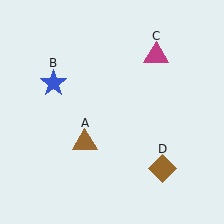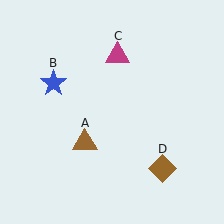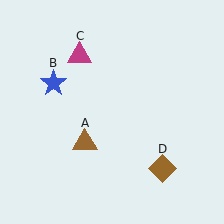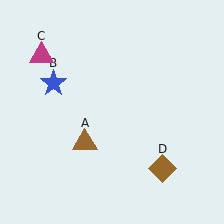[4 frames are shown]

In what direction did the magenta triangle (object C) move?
The magenta triangle (object C) moved left.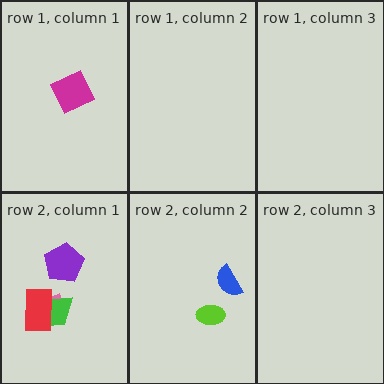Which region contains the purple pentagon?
The row 2, column 1 region.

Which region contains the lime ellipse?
The row 2, column 2 region.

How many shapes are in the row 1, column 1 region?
1.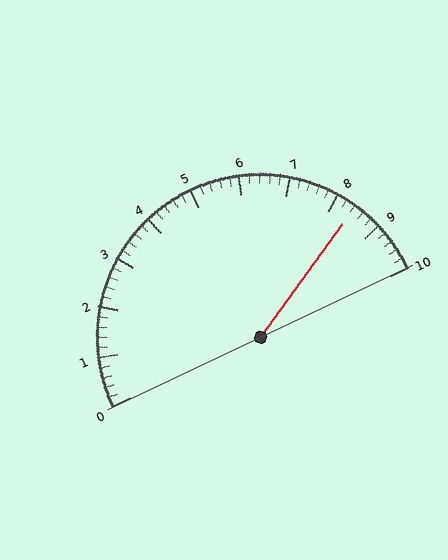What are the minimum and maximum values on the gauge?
The gauge ranges from 0 to 10.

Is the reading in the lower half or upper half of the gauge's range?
The reading is in the upper half of the range (0 to 10).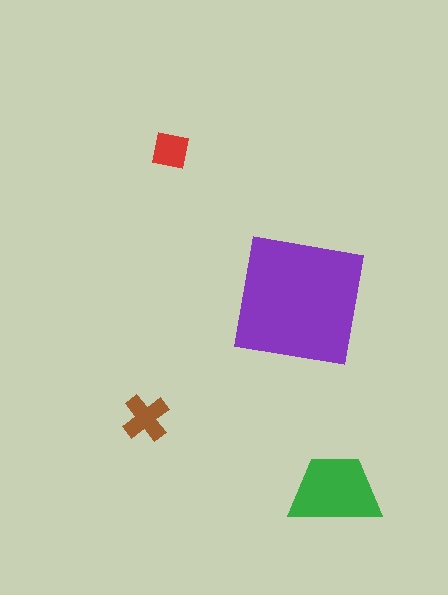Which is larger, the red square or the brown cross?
The brown cross.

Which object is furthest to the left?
The brown cross is leftmost.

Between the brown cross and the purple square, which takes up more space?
The purple square.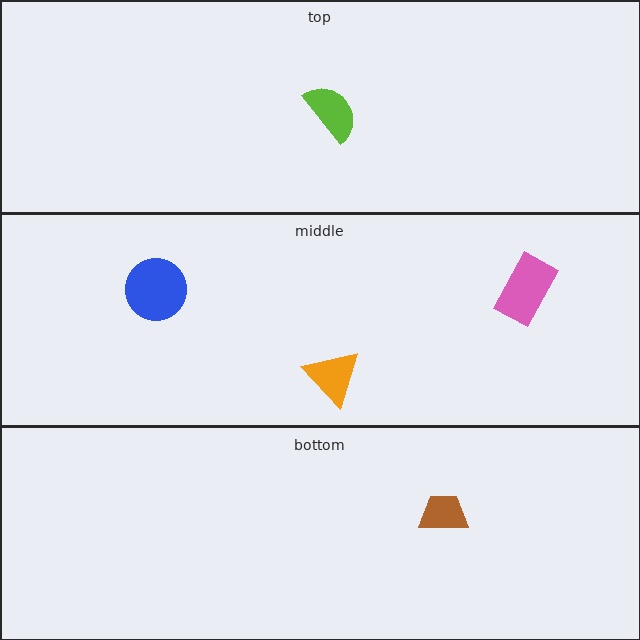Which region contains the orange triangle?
The middle region.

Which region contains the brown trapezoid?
The bottom region.